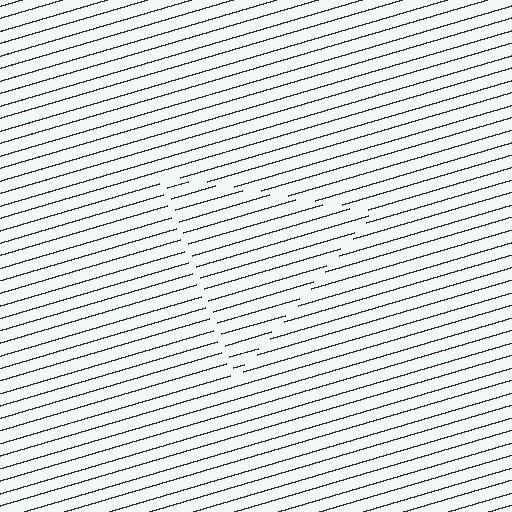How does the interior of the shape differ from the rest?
The interior of the shape contains the same grating, shifted by half a period — the contour is defined by the phase discontinuity where line-ends from the inner and outer gratings abut.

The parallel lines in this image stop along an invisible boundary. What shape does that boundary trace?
An illusory triangle. The interior of the shape contains the same grating, shifted by half a period — the contour is defined by the phase discontinuity where line-ends from the inner and outer gratings abut.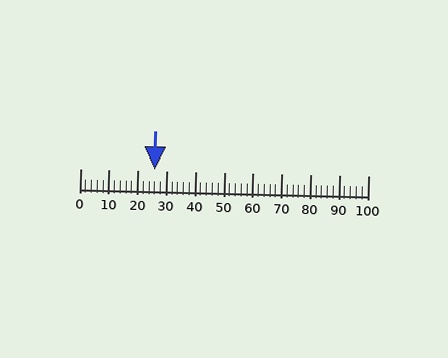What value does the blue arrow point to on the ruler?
The blue arrow points to approximately 26.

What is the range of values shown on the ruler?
The ruler shows values from 0 to 100.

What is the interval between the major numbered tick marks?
The major tick marks are spaced 10 units apart.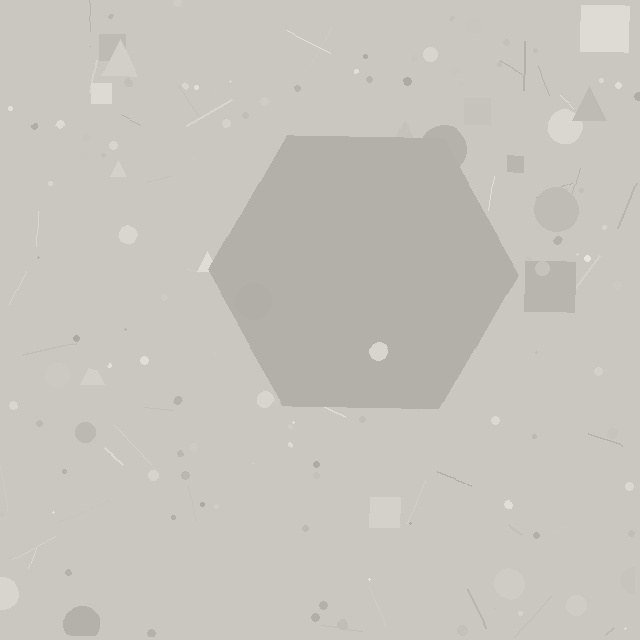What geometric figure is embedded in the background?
A hexagon is embedded in the background.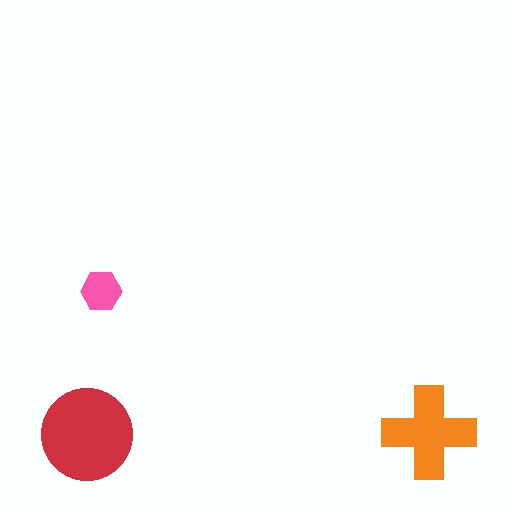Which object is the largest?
The red circle.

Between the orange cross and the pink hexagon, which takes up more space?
The orange cross.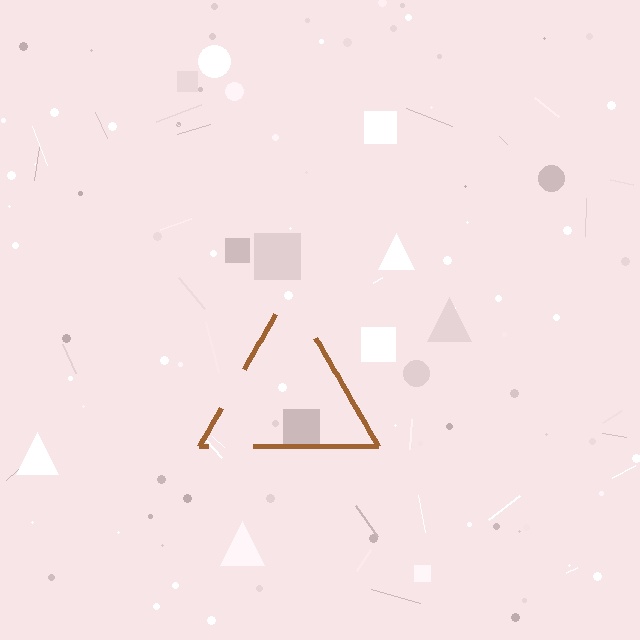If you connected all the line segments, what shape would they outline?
They would outline a triangle.